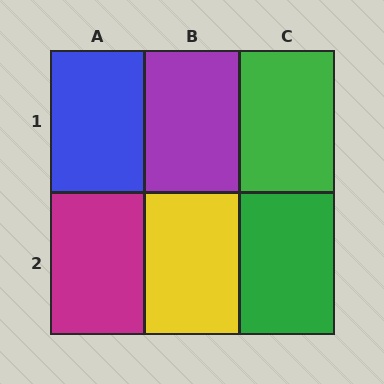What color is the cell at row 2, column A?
Magenta.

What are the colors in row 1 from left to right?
Blue, purple, green.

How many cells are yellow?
1 cell is yellow.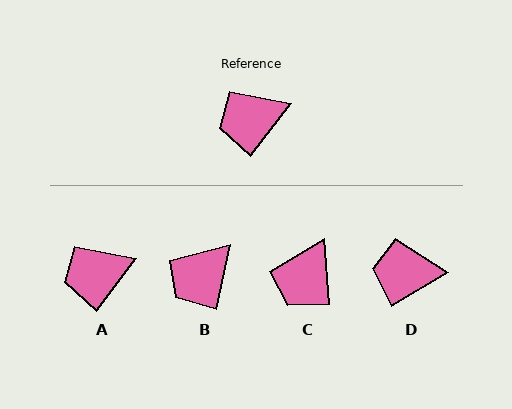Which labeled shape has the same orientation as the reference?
A.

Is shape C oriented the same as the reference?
No, it is off by about 42 degrees.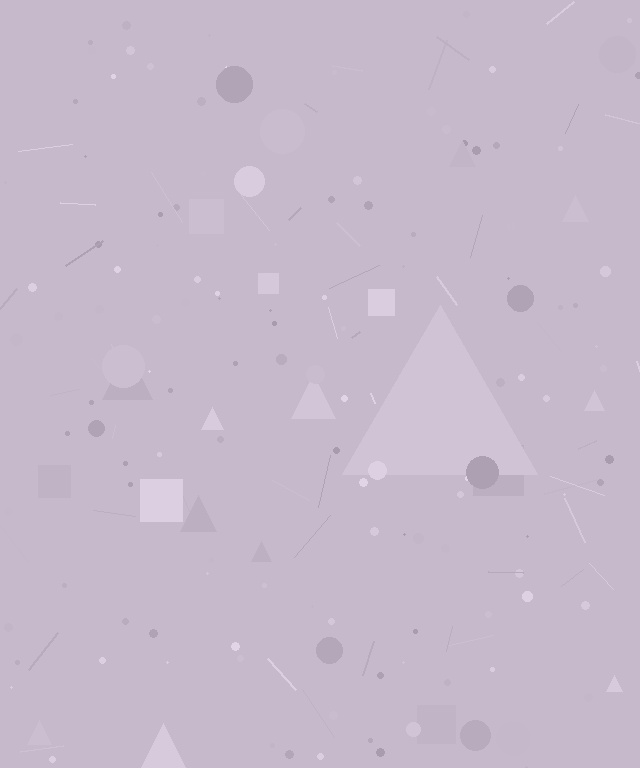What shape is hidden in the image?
A triangle is hidden in the image.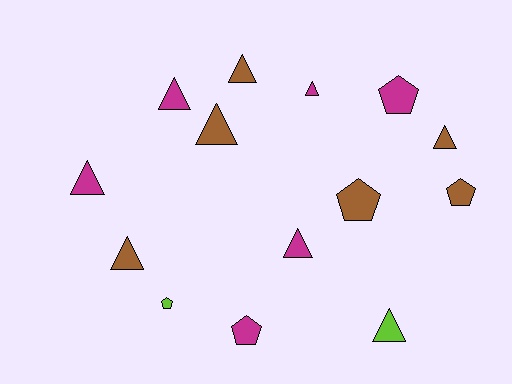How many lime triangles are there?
There is 1 lime triangle.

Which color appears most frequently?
Magenta, with 6 objects.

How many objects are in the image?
There are 14 objects.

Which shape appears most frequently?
Triangle, with 9 objects.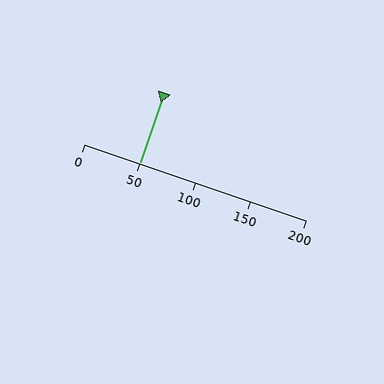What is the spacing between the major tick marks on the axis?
The major ticks are spaced 50 apart.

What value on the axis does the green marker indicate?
The marker indicates approximately 50.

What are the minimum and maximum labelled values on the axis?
The axis runs from 0 to 200.